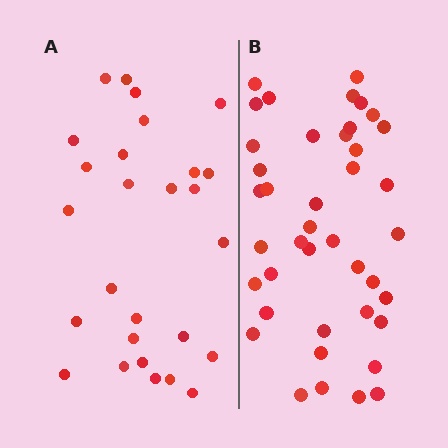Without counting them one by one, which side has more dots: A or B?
Region B (the right region) has more dots.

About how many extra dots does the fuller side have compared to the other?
Region B has approximately 15 more dots than region A.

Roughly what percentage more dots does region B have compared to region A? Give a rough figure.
About 50% more.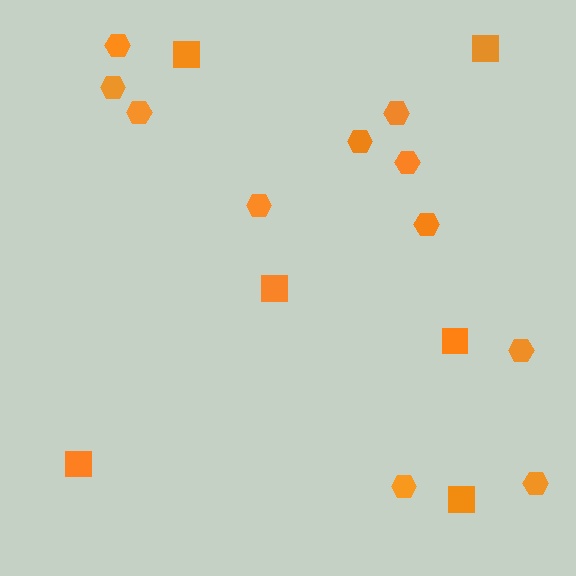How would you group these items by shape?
There are 2 groups: one group of hexagons (11) and one group of squares (6).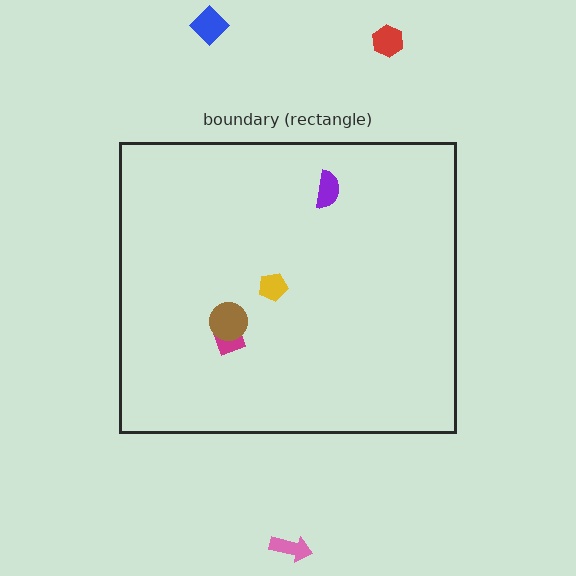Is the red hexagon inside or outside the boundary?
Outside.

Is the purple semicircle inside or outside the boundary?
Inside.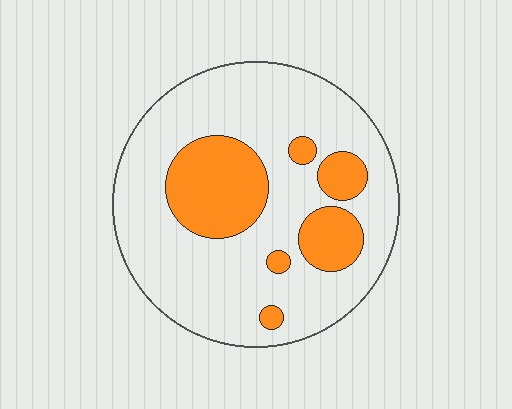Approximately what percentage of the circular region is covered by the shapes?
Approximately 25%.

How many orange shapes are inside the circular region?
6.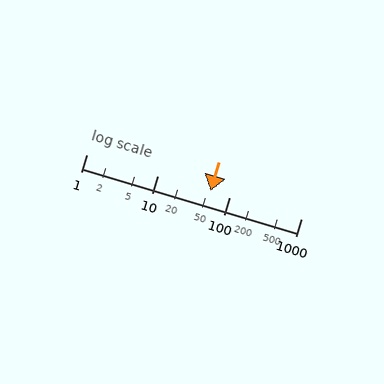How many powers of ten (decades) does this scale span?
The scale spans 3 decades, from 1 to 1000.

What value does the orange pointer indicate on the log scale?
The pointer indicates approximately 55.